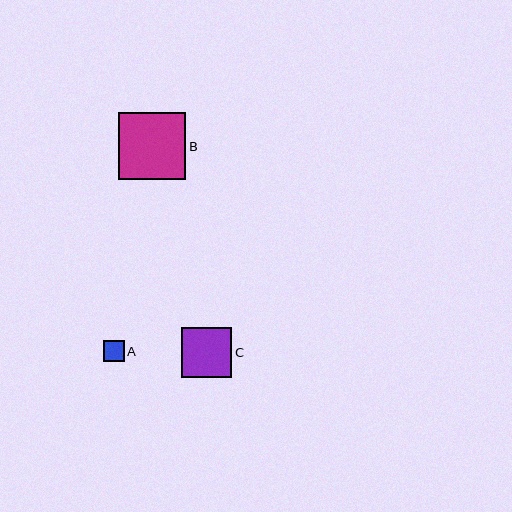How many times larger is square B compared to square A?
Square B is approximately 3.2 times the size of square A.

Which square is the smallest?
Square A is the smallest with a size of approximately 21 pixels.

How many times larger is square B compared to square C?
Square B is approximately 1.3 times the size of square C.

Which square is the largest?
Square B is the largest with a size of approximately 67 pixels.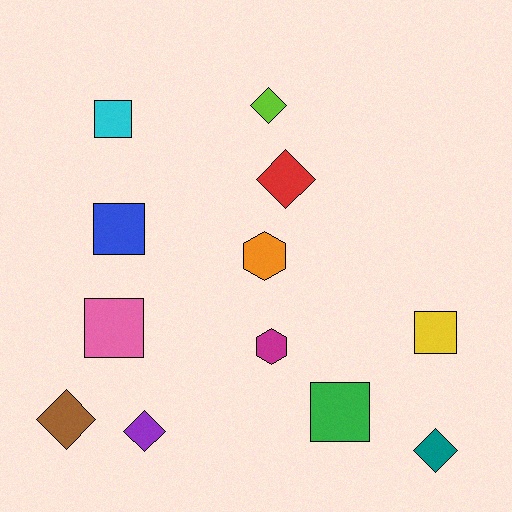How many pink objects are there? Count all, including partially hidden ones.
There is 1 pink object.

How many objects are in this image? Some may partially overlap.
There are 12 objects.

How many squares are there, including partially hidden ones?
There are 5 squares.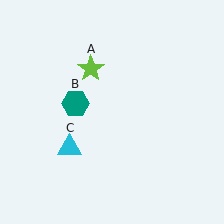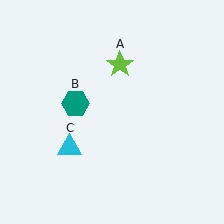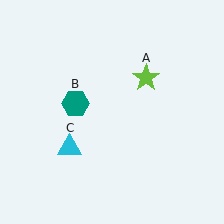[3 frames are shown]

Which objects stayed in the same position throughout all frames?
Teal hexagon (object B) and cyan triangle (object C) remained stationary.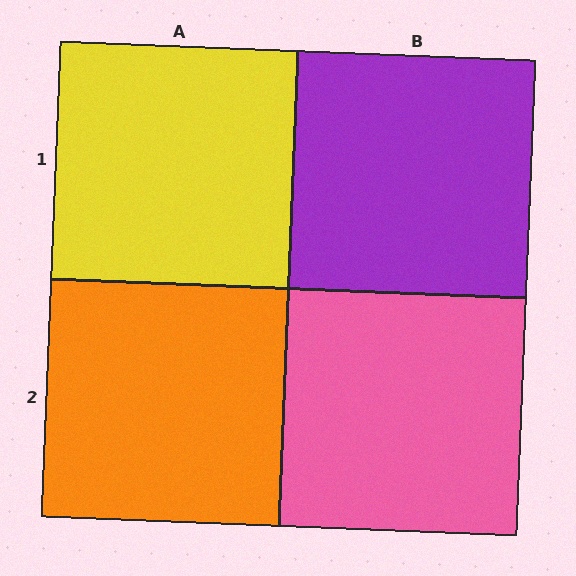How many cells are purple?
1 cell is purple.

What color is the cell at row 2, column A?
Orange.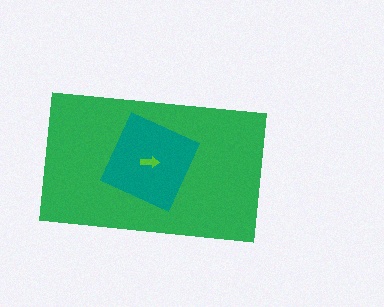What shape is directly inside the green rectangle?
The teal square.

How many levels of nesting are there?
3.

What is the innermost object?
The lime arrow.